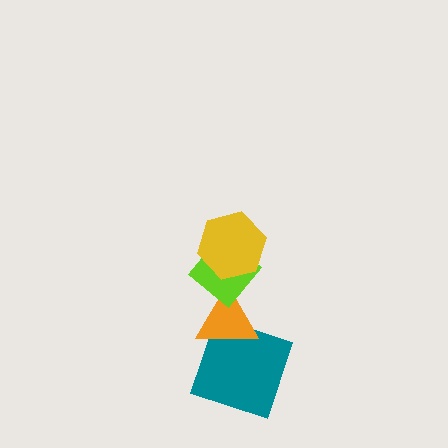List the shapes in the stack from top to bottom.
From top to bottom: the yellow hexagon, the lime diamond, the orange triangle, the teal square.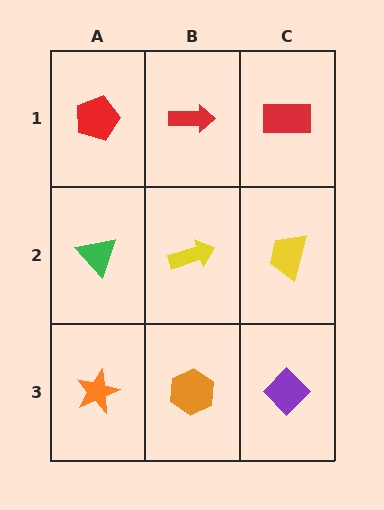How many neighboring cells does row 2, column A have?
3.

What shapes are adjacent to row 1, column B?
A yellow arrow (row 2, column B), a red pentagon (row 1, column A), a red rectangle (row 1, column C).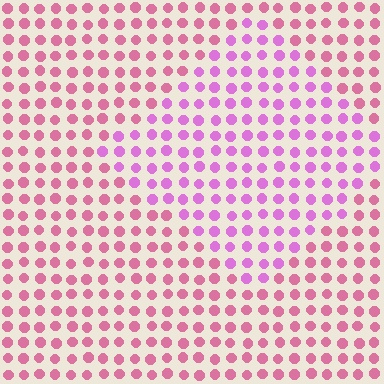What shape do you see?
I see a diamond.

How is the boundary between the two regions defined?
The boundary is defined purely by a slight shift in hue (about 33 degrees). Spacing, size, and orientation are identical on both sides.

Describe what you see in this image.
The image is filled with small pink elements in a uniform arrangement. A diamond-shaped region is visible where the elements are tinted to a slightly different hue, forming a subtle color boundary.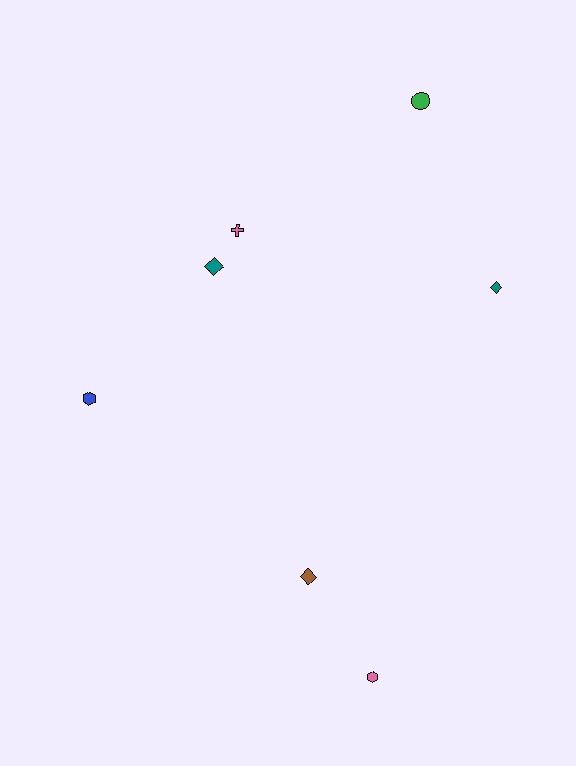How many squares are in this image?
There are no squares.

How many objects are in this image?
There are 7 objects.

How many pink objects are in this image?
There are 2 pink objects.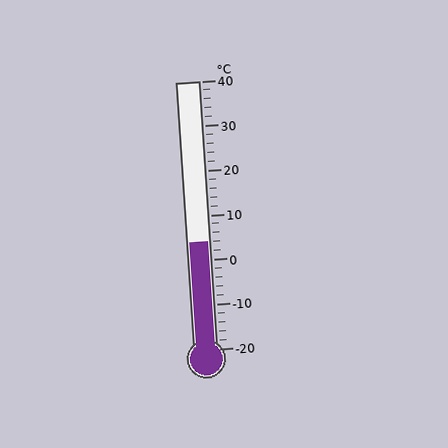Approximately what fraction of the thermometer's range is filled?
The thermometer is filled to approximately 40% of its range.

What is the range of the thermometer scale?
The thermometer scale ranges from -20°C to 40°C.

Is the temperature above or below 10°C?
The temperature is below 10°C.